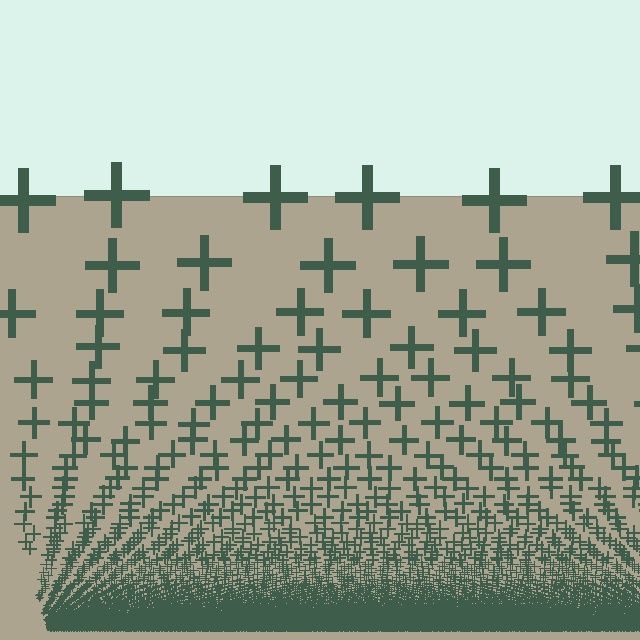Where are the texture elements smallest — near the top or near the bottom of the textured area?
Near the bottom.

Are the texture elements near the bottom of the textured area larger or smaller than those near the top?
Smaller. The gradient is inverted — elements near the bottom are smaller and denser.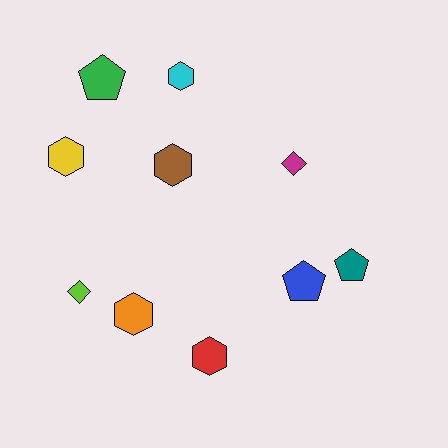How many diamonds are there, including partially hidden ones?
There are 2 diamonds.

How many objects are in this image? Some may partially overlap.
There are 10 objects.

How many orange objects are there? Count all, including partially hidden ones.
There is 1 orange object.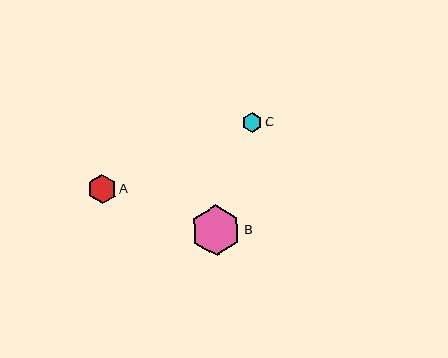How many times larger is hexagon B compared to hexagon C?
Hexagon B is approximately 2.5 times the size of hexagon C.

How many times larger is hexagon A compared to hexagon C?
Hexagon A is approximately 1.4 times the size of hexagon C.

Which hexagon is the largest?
Hexagon B is the largest with a size of approximately 50 pixels.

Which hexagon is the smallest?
Hexagon C is the smallest with a size of approximately 20 pixels.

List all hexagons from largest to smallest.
From largest to smallest: B, A, C.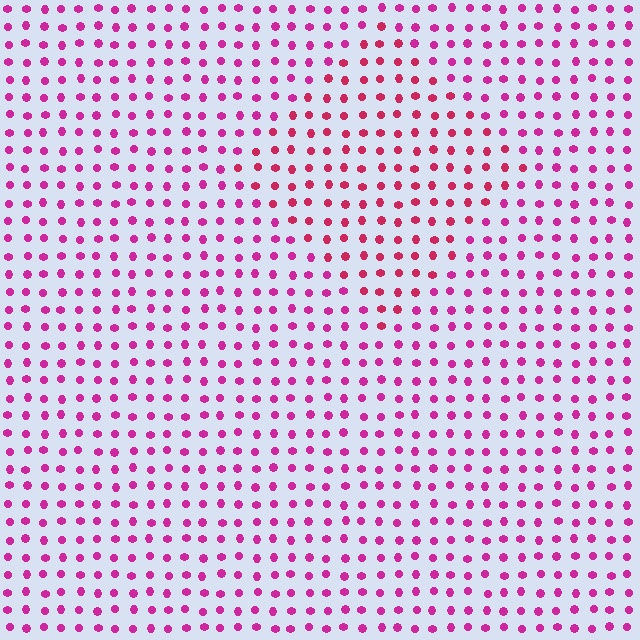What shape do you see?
I see a diamond.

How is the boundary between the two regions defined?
The boundary is defined purely by a slight shift in hue (about 23 degrees). Spacing, size, and orientation are identical on both sides.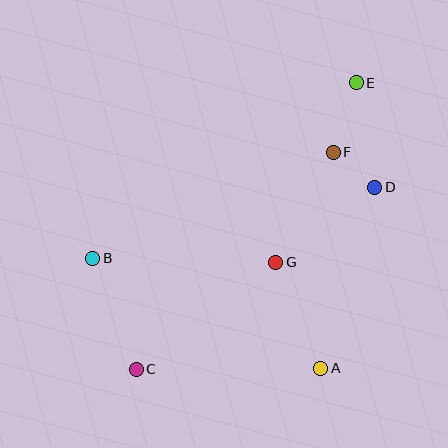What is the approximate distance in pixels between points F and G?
The distance between F and G is approximately 124 pixels.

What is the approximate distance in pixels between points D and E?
The distance between D and E is approximately 106 pixels.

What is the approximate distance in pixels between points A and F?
The distance between A and F is approximately 216 pixels.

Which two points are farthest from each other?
Points C and E are farthest from each other.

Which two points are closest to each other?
Points D and F are closest to each other.